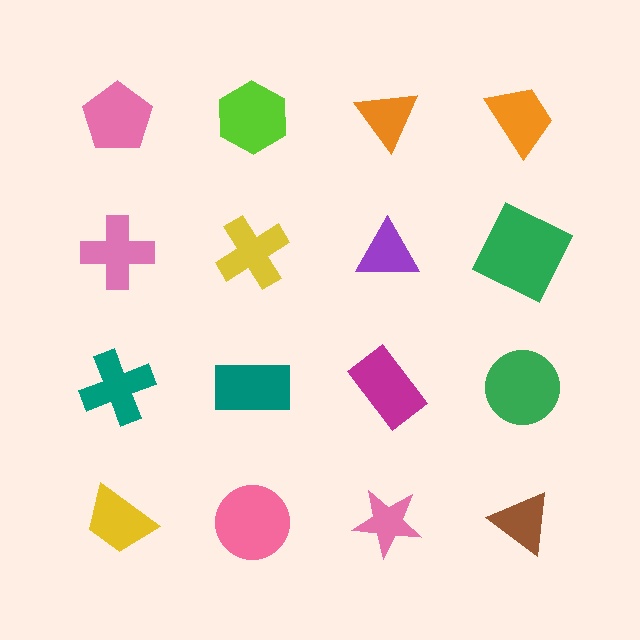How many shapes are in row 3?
4 shapes.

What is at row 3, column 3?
A magenta rectangle.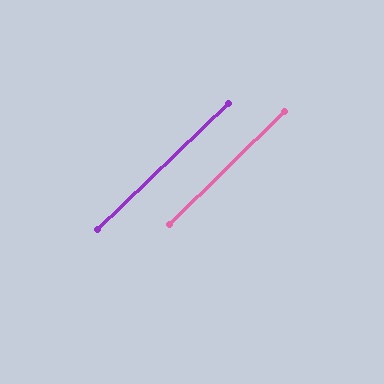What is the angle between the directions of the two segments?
Approximately 1 degree.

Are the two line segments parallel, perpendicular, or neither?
Parallel — their directions differ by only 0.6°.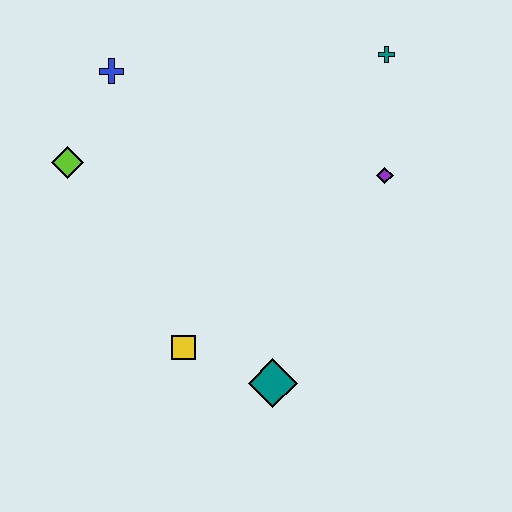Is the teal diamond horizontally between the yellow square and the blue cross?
No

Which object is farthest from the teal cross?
The yellow square is farthest from the teal cross.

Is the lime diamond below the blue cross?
Yes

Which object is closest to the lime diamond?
The blue cross is closest to the lime diamond.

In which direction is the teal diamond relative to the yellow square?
The teal diamond is to the right of the yellow square.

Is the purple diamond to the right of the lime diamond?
Yes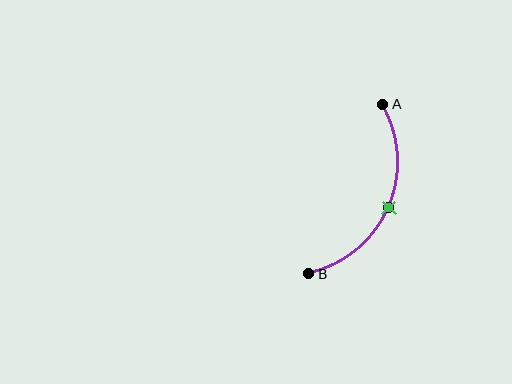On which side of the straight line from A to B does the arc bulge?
The arc bulges to the right of the straight line connecting A and B.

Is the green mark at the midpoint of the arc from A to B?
Yes. The green mark lies on the arc at equal arc-length from both A and B — it is the arc midpoint.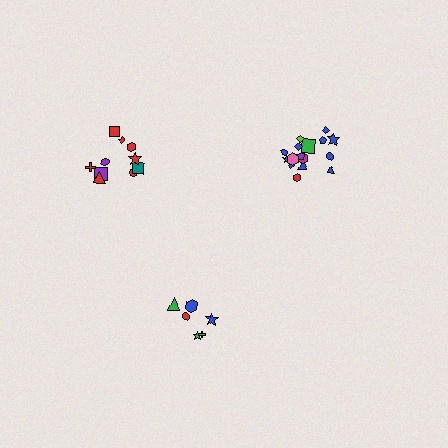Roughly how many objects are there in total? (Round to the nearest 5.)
Roughly 35 objects in total.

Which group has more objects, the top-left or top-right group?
The top-right group.